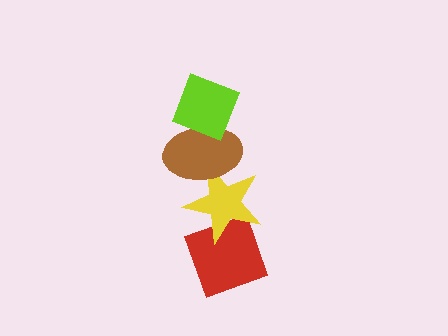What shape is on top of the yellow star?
The brown ellipse is on top of the yellow star.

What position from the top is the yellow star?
The yellow star is 3rd from the top.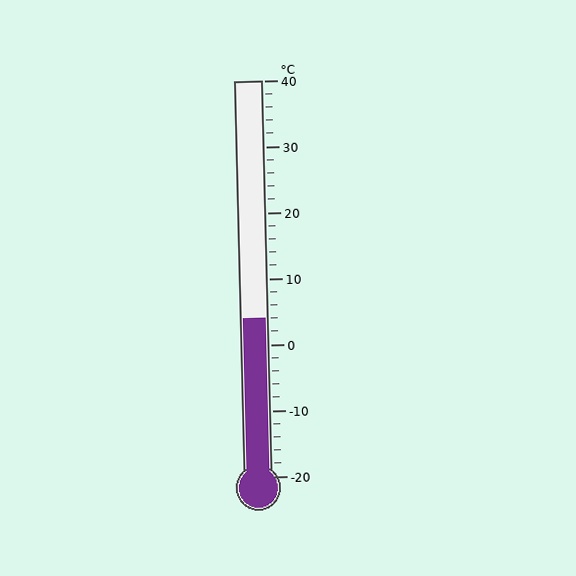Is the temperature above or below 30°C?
The temperature is below 30°C.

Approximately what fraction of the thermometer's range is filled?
The thermometer is filled to approximately 40% of its range.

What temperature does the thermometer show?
The thermometer shows approximately 4°C.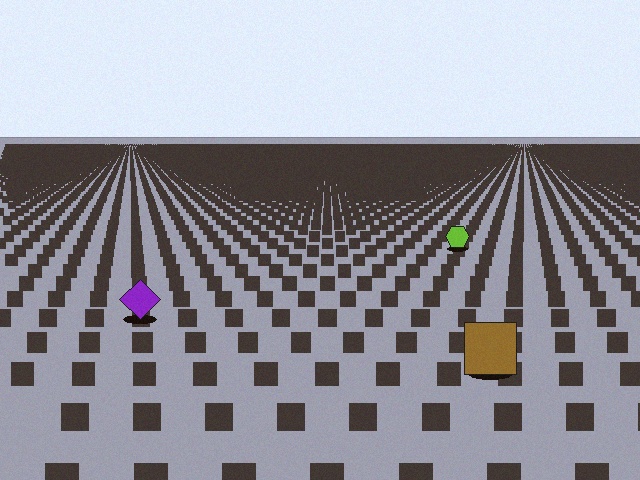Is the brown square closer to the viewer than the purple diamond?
Yes. The brown square is closer — you can tell from the texture gradient: the ground texture is coarser near it.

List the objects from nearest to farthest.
From nearest to farthest: the brown square, the purple diamond, the lime hexagon.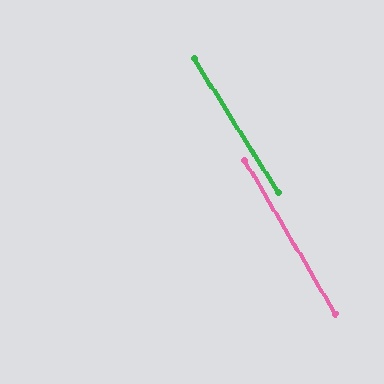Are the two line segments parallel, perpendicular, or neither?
Parallel — their directions differ by only 1.8°.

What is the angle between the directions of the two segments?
Approximately 2 degrees.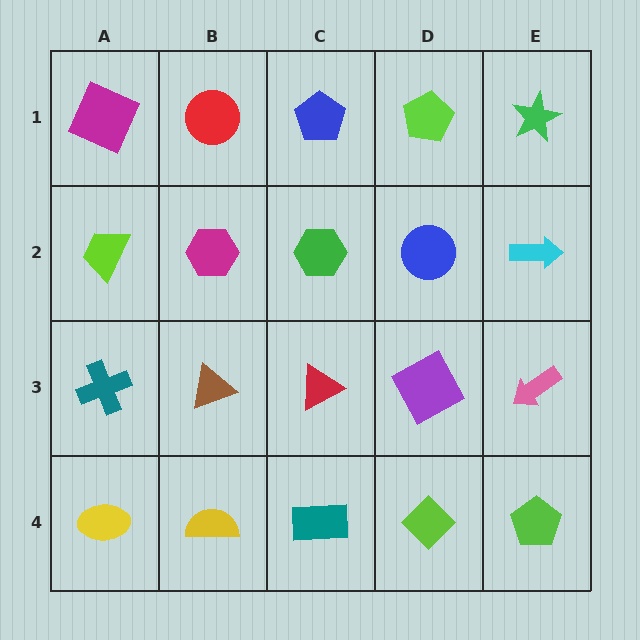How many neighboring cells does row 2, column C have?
4.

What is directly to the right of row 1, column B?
A blue pentagon.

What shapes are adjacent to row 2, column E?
A green star (row 1, column E), a pink arrow (row 3, column E), a blue circle (row 2, column D).